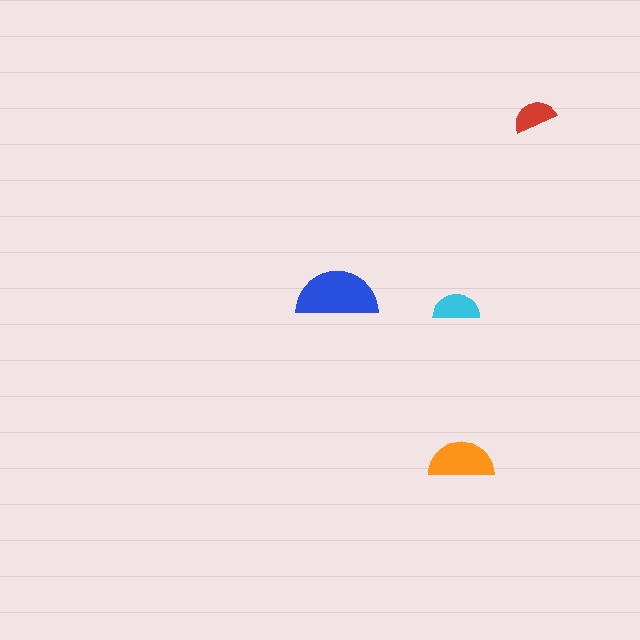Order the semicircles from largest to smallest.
the blue one, the orange one, the cyan one, the red one.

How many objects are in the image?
There are 4 objects in the image.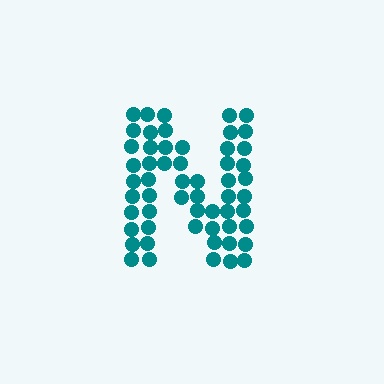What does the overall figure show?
The overall figure shows the letter N.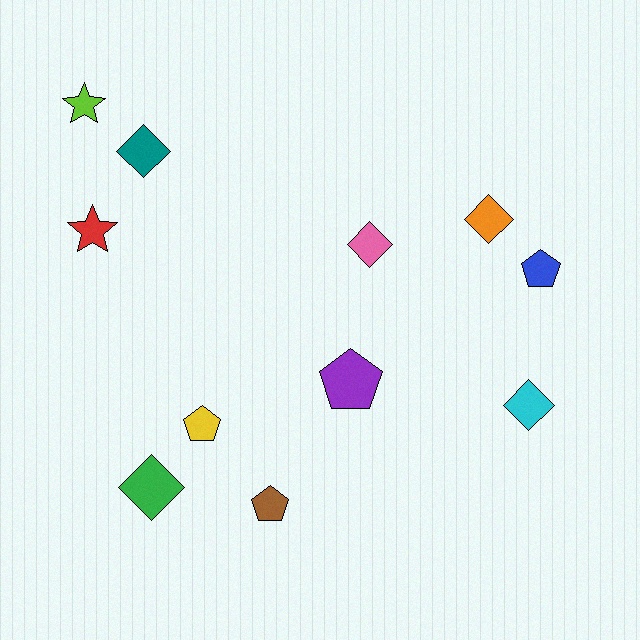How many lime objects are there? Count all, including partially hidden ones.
There is 1 lime object.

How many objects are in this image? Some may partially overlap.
There are 11 objects.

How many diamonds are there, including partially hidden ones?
There are 5 diamonds.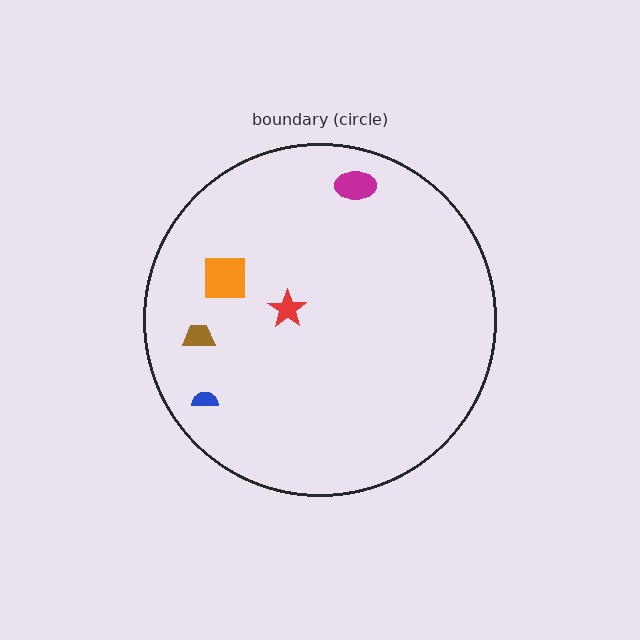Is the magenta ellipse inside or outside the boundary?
Inside.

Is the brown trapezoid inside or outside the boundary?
Inside.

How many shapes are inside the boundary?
5 inside, 0 outside.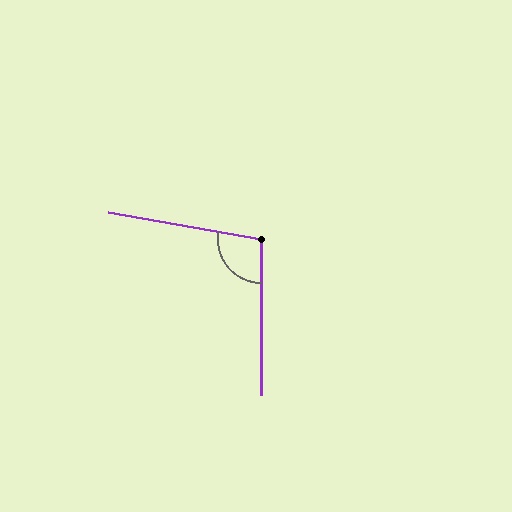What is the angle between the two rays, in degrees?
Approximately 100 degrees.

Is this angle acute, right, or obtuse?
It is obtuse.